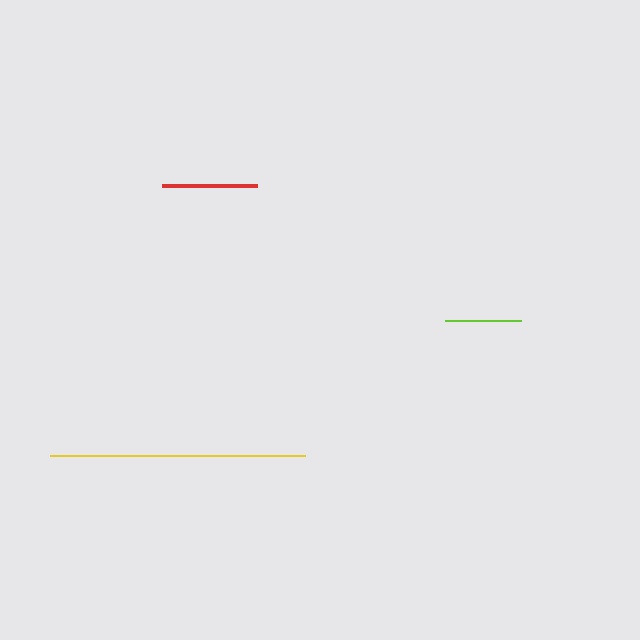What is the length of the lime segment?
The lime segment is approximately 76 pixels long.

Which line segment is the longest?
The yellow line is the longest at approximately 256 pixels.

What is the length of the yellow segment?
The yellow segment is approximately 256 pixels long.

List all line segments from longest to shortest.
From longest to shortest: yellow, red, lime.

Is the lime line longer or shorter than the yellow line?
The yellow line is longer than the lime line.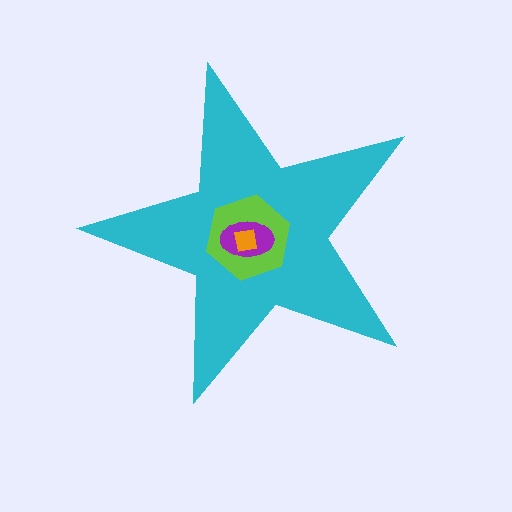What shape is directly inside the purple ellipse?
The orange square.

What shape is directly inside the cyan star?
The lime hexagon.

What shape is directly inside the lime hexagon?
The purple ellipse.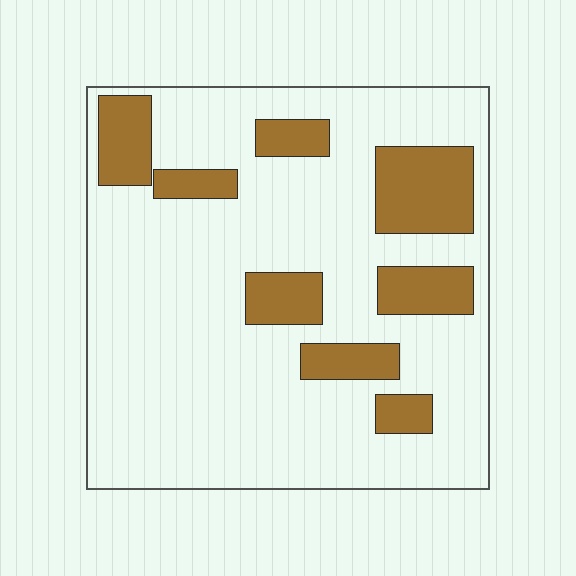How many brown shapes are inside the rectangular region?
8.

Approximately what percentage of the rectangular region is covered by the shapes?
Approximately 20%.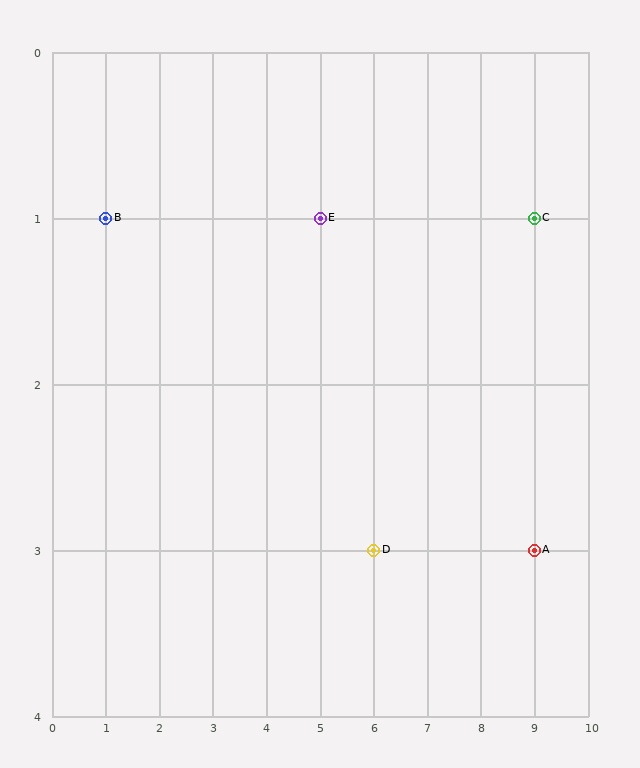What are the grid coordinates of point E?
Point E is at grid coordinates (5, 1).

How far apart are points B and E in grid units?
Points B and E are 4 columns apart.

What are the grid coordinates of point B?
Point B is at grid coordinates (1, 1).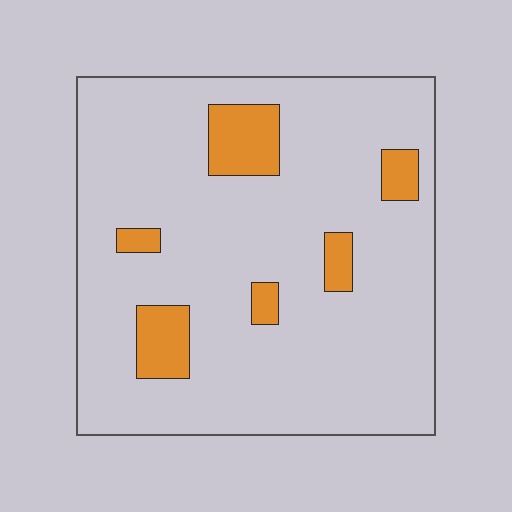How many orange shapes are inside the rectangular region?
6.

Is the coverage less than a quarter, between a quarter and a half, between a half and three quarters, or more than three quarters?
Less than a quarter.